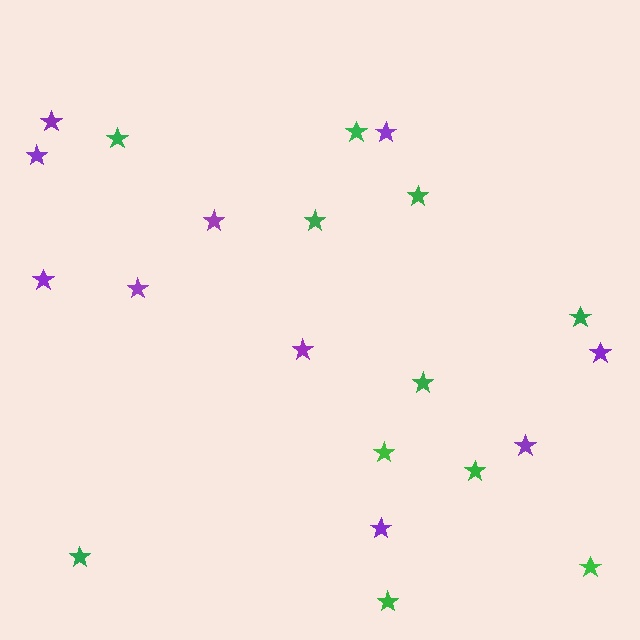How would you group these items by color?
There are 2 groups: one group of green stars (11) and one group of purple stars (10).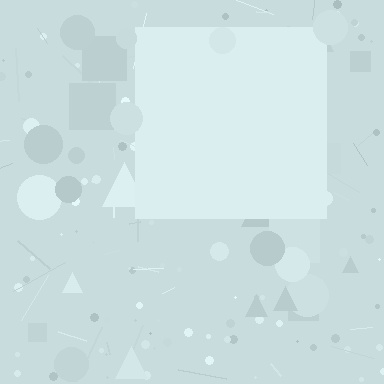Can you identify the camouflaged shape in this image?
The camouflaged shape is a square.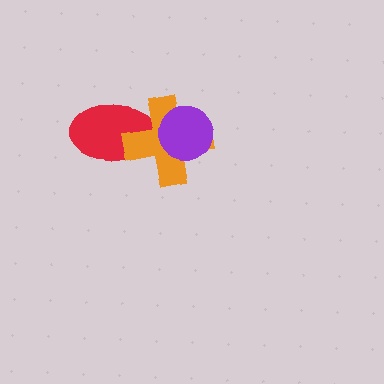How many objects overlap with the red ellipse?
1 object overlaps with the red ellipse.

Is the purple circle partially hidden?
No, no other shape covers it.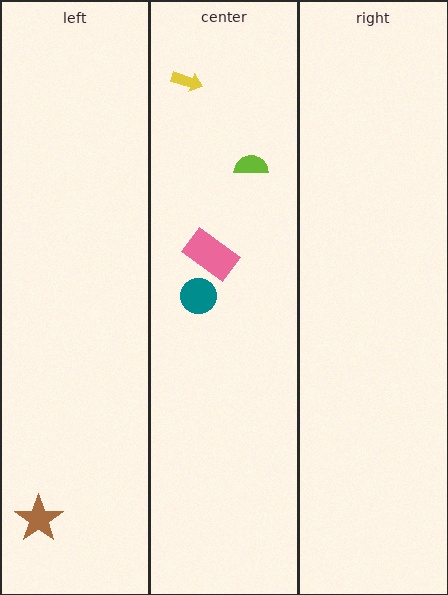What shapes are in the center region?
The pink rectangle, the teal circle, the lime semicircle, the yellow arrow.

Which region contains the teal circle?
The center region.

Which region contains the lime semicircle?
The center region.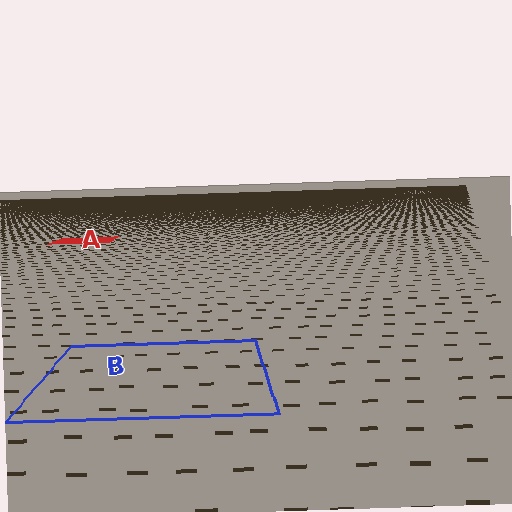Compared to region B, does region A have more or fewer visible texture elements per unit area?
Region A has more texture elements per unit area — they are packed more densely because it is farther away.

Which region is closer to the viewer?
Region B is closer. The texture elements there are larger and more spread out.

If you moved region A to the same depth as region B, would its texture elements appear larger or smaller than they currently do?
They would appear larger. At a closer depth, the same texture elements are projected at a bigger on-screen size.